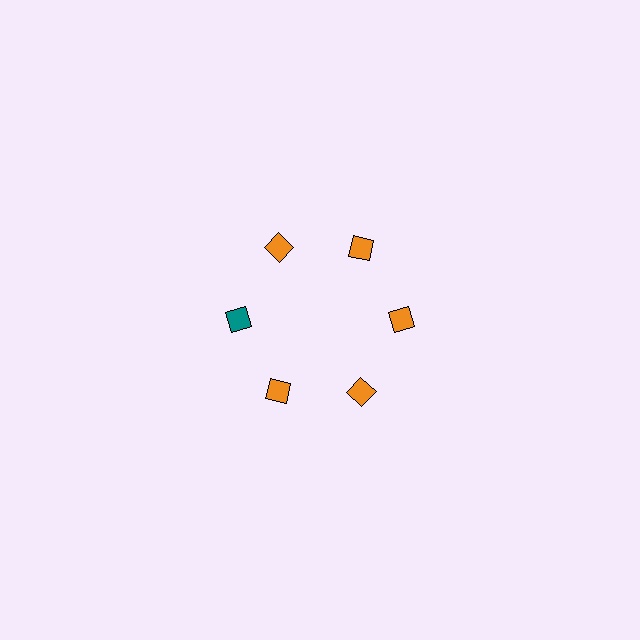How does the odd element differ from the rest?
It has a different color: teal instead of orange.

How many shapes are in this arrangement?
There are 6 shapes arranged in a ring pattern.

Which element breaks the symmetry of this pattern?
The teal diamond at roughly the 9 o'clock position breaks the symmetry. All other shapes are orange diamonds.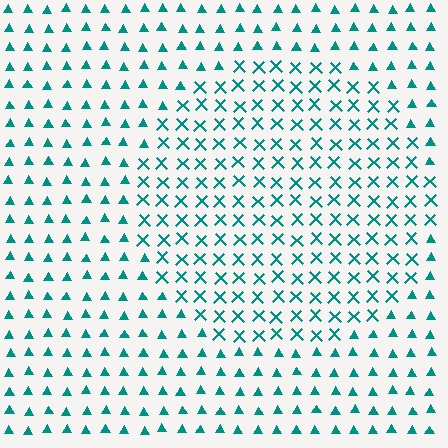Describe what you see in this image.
The image is filled with small teal elements arranged in a uniform grid. A circle-shaped region contains X marks, while the surrounding area contains triangles. The boundary is defined purely by the change in element shape.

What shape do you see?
I see a circle.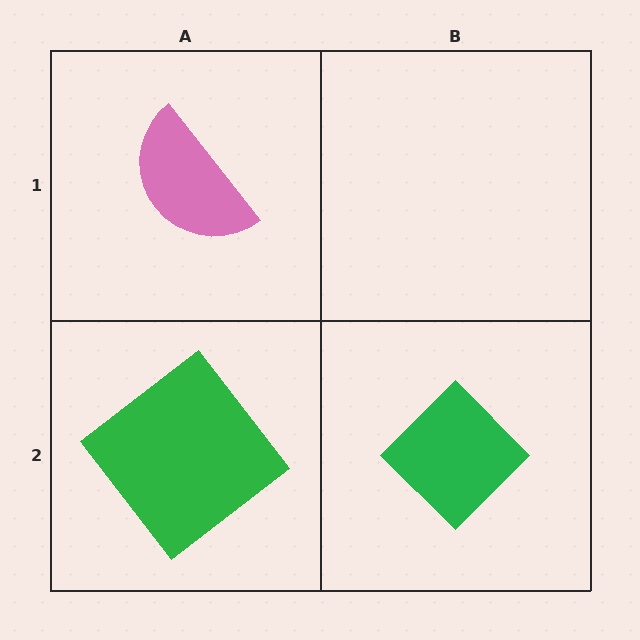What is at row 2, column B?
A green diamond.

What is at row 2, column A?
A green diamond.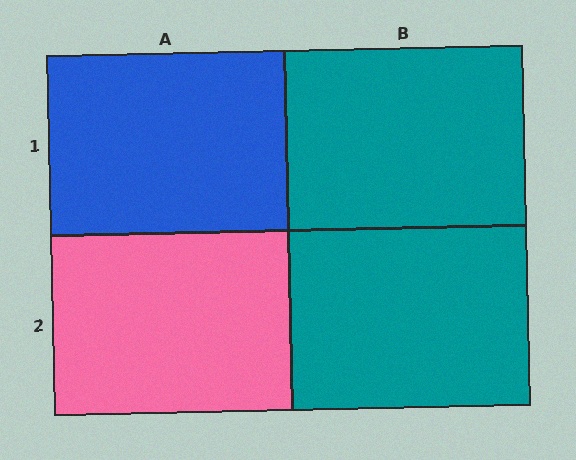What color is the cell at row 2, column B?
Teal.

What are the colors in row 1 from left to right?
Blue, teal.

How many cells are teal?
2 cells are teal.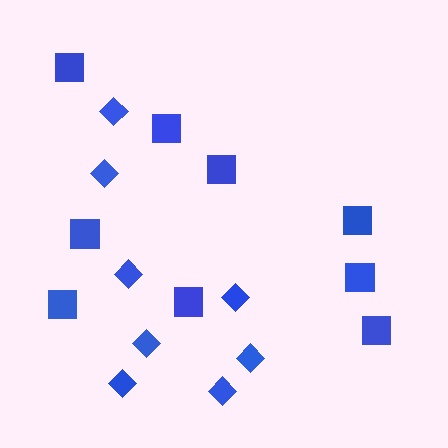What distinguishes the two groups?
There are 2 groups: one group of squares (9) and one group of diamonds (8).